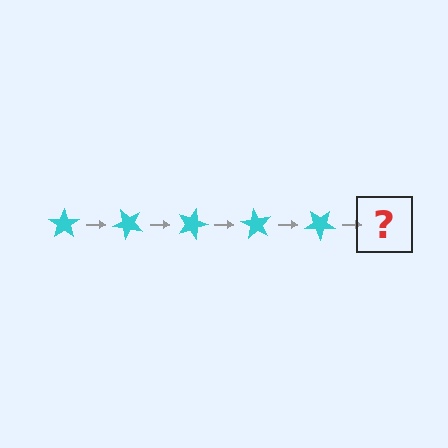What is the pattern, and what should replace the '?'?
The pattern is that the star rotates 45 degrees each step. The '?' should be a cyan star rotated 225 degrees.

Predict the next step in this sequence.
The next step is a cyan star rotated 225 degrees.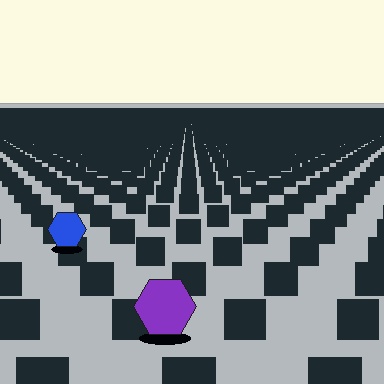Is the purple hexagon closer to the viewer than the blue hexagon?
Yes. The purple hexagon is closer — you can tell from the texture gradient: the ground texture is coarser near it.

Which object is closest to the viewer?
The purple hexagon is closest. The texture marks near it are larger and more spread out.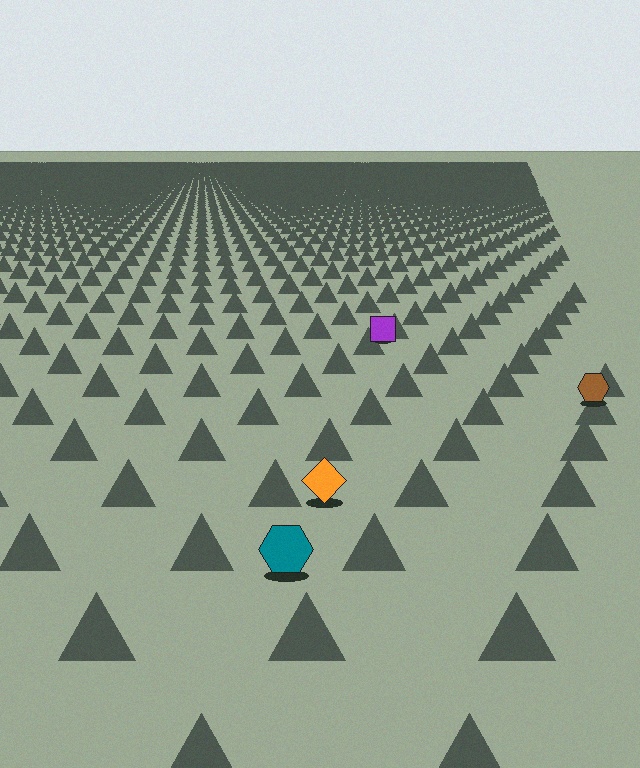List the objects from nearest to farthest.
From nearest to farthest: the teal hexagon, the orange diamond, the brown hexagon, the purple square.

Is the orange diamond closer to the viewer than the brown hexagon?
Yes. The orange diamond is closer — you can tell from the texture gradient: the ground texture is coarser near it.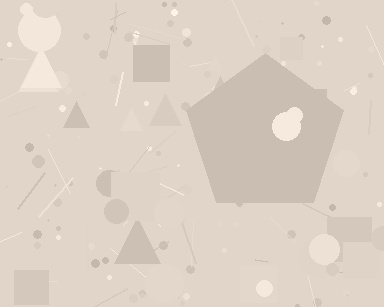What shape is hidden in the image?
A pentagon is hidden in the image.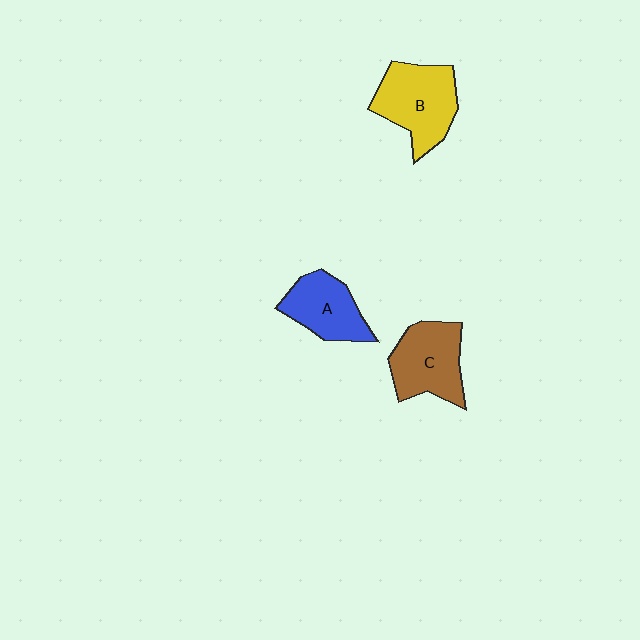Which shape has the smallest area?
Shape A (blue).